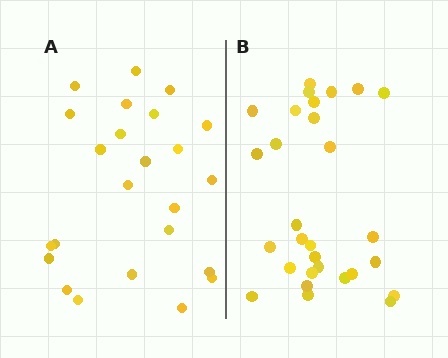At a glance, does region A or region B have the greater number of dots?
Region B (the right region) has more dots.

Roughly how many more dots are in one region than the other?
Region B has about 5 more dots than region A.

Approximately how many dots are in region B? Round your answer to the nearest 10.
About 30 dots. (The exact count is 29, which rounds to 30.)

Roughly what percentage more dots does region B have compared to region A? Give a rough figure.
About 20% more.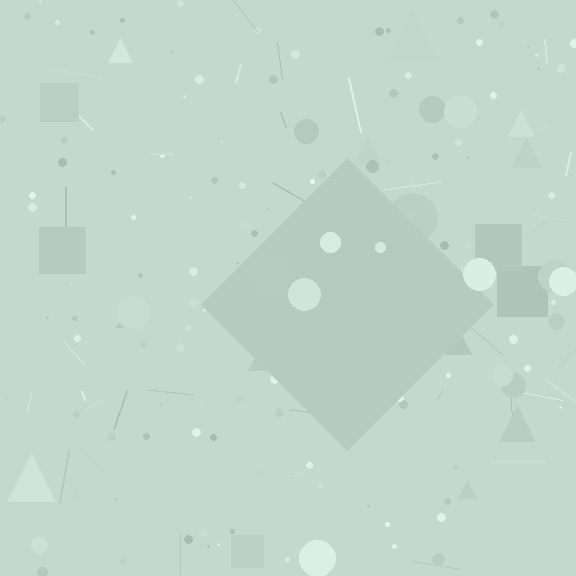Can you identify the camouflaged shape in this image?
The camouflaged shape is a diamond.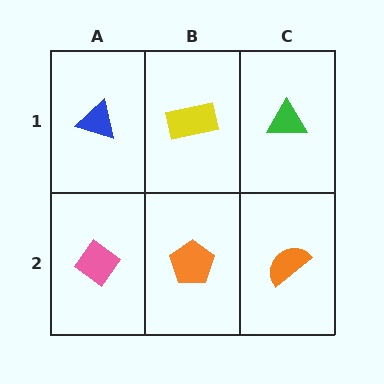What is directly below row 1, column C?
An orange semicircle.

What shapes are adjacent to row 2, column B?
A yellow rectangle (row 1, column B), a pink diamond (row 2, column A), an orange semicircle (row 2, column C).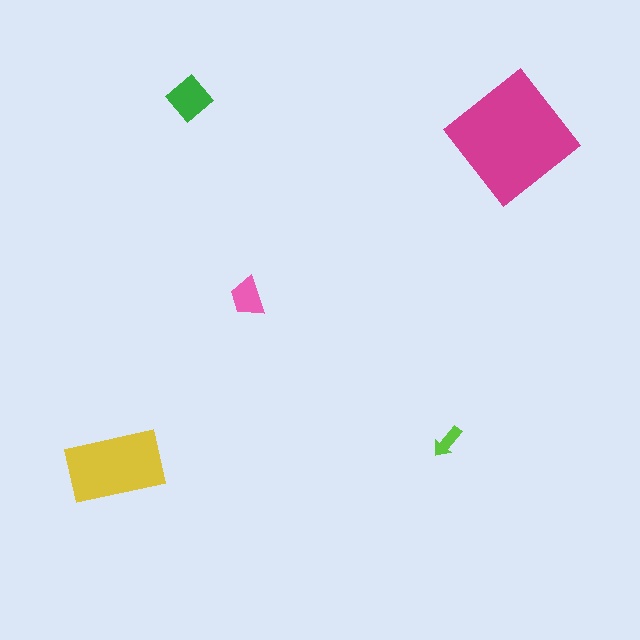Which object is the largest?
The magenta diamond.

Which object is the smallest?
The lime arrow.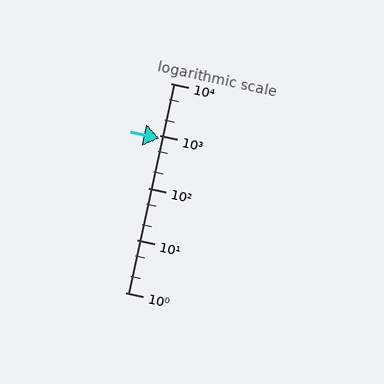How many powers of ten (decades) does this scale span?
The scale spans 4 decades, from 1 to 10000.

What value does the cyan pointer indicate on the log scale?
The pointer indicates approximately 880.